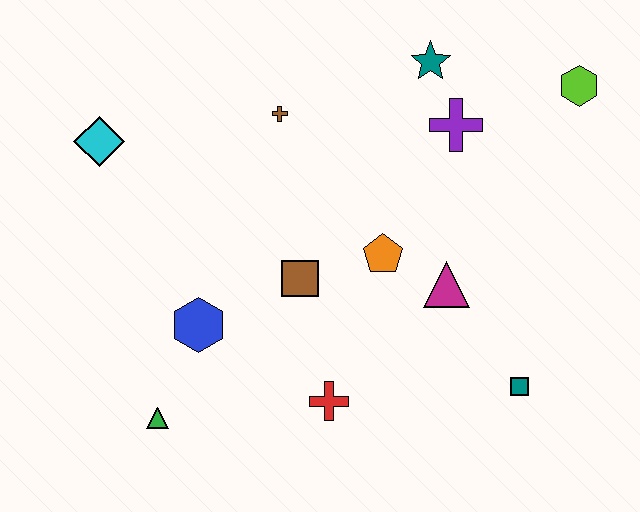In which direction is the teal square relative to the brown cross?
The teal square is below the brown cross.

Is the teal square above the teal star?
No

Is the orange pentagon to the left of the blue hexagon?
No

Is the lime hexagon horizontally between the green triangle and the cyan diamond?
No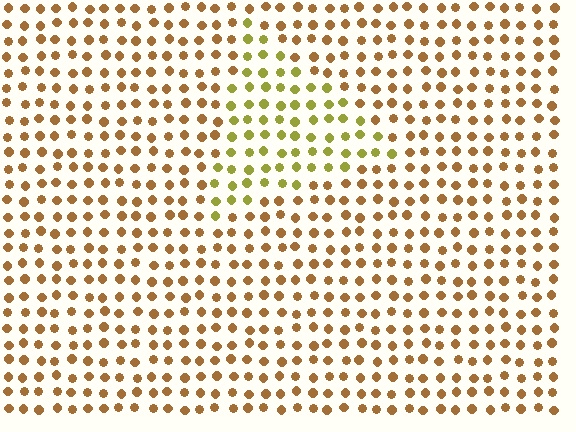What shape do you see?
I see a triangle.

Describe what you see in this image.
The image is filled with small brown elements in a uniform arrangement. A triangle-shaped region is visible where the elements are tinted to a slightly different hue, forming a subtle color boundary.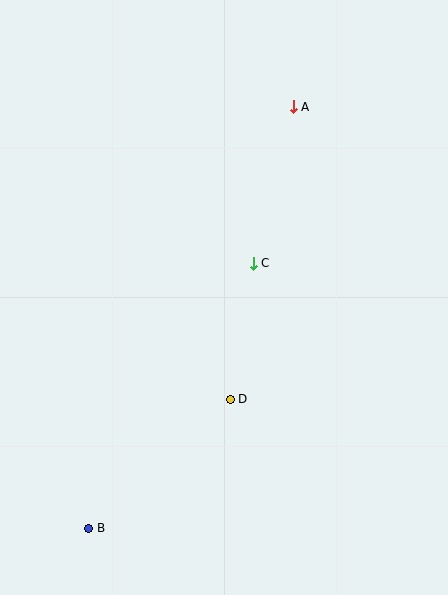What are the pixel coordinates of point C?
Point C is at (253, 263).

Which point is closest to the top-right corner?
Point A is closest to the top-right corner.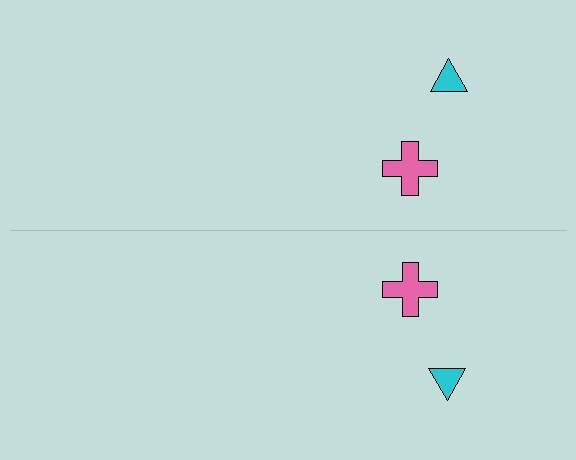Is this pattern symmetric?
Yes, this pattern has bilateral (reflection) symmetry.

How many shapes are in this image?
There are 4 shapes in this image.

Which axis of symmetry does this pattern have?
The pattern has a horizontal axis of symmetry running through the center of the image.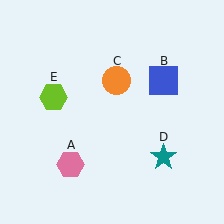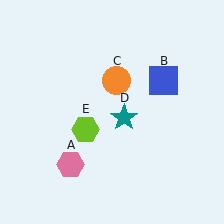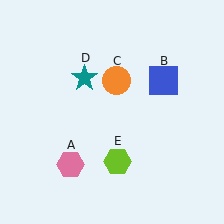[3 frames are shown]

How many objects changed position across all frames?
2 objects changed position: teal star (object D), lime hexagon (object E).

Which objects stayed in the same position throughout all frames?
Pink hexagon (object A) and blue square (object B) and orange circle (object C) remained stationary.